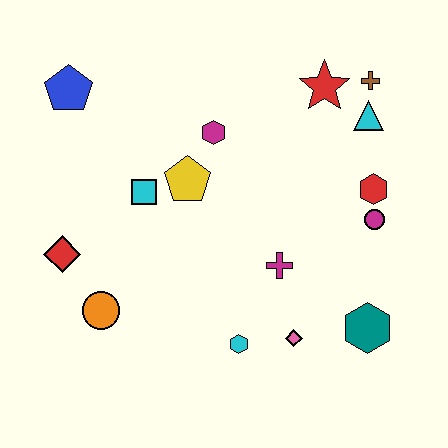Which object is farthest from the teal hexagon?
The blue pentagon is farthest from the teal hexagon.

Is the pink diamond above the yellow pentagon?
No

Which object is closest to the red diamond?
The orange circle is closest to the red diamond.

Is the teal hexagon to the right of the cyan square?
Yes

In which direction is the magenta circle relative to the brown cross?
The magenta circle is below the brown cross.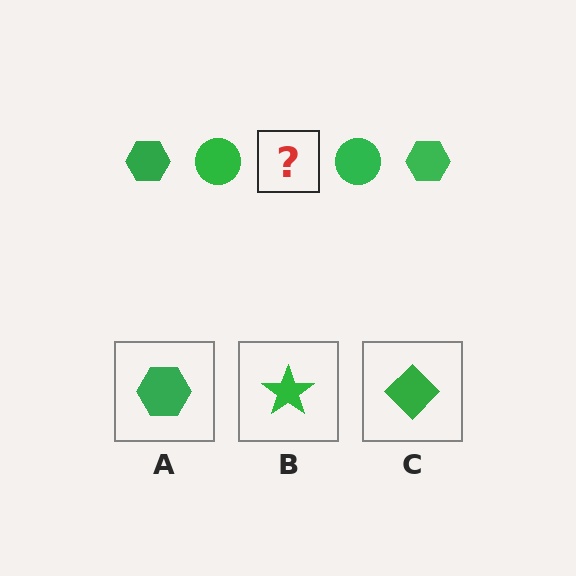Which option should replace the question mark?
Option A.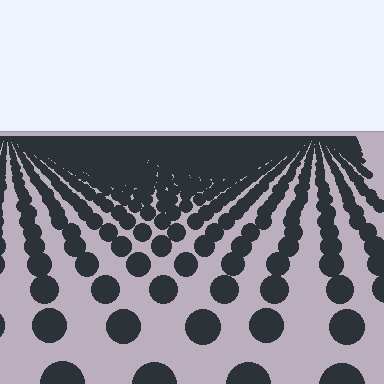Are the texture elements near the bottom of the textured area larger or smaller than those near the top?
Larger. Near the bottom, elements are closer to the viewer and appear at a bigger on-screen size.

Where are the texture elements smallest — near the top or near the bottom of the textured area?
Near the top.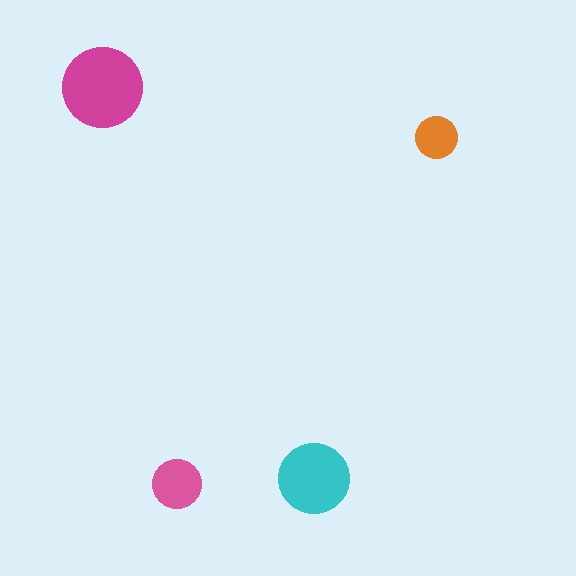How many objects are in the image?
There are 4 objects in the image.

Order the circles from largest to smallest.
the magenta one, the cyan one, the pink one, the orange one.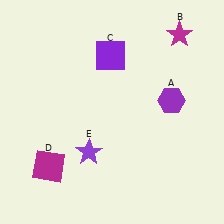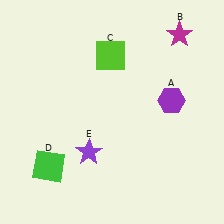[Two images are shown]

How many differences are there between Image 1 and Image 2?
There are 2 differences between the two images.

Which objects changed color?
C changed from purple to lime. D changed from magenta to green.